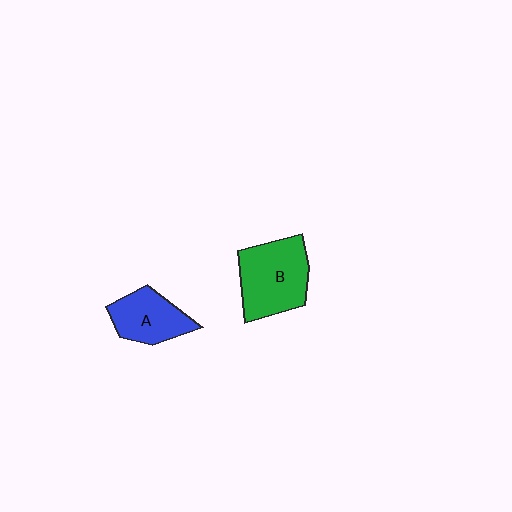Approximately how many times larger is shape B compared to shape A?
Approximately 1.4 times.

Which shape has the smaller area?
Shape A (blue).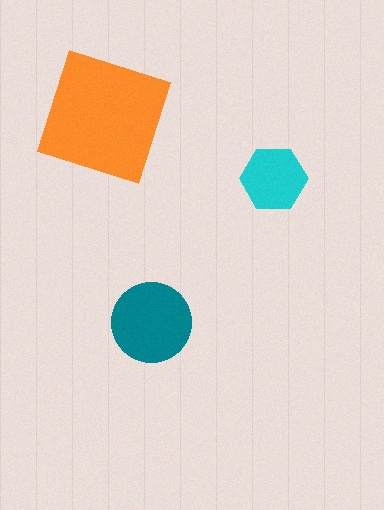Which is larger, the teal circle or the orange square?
The orange square.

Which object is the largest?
The orange square.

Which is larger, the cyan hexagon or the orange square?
The orange square.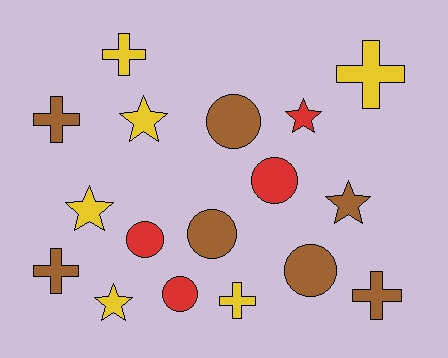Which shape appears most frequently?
Circle, with 6 objects.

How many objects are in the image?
There are 17 objects.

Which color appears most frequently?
Brown, with 7 objects.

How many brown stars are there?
There is 1 brown star.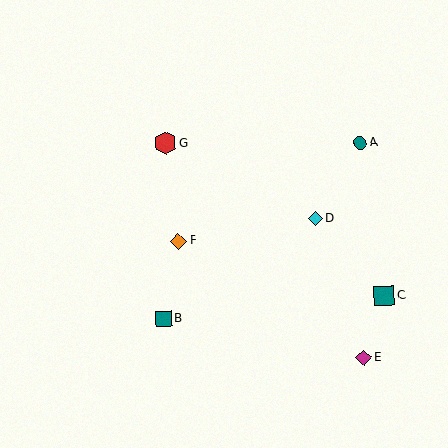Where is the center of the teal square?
The center of the teal square is at (384, 296).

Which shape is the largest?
The red hexagon (labeled G) is the largest.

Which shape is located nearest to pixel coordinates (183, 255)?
The orange diamond (labeled F) at (178, 242) is nearest to that location.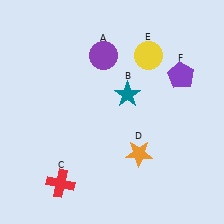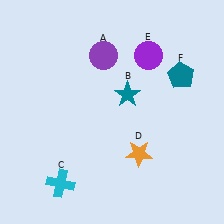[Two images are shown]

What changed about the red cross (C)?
In Image 1, C is red. In Image 2, it changed to cyan.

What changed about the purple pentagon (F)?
In Image 1, F is purple. In Image 2, it changed to teal.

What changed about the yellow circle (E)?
In Image 1, E is yellow. In Image 2, it changed to purple.